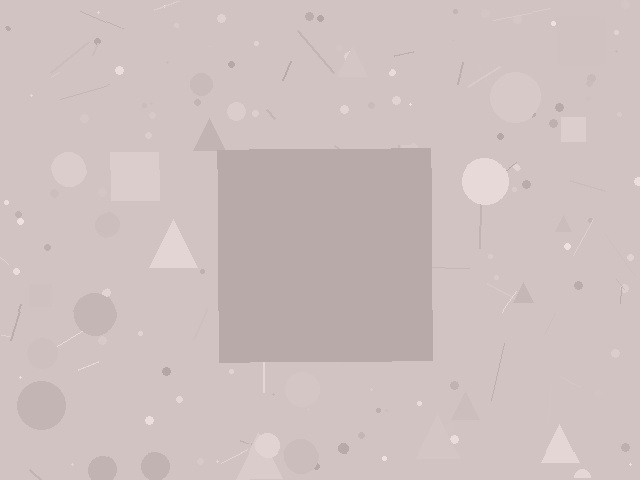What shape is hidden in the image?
A square is hidden in the image.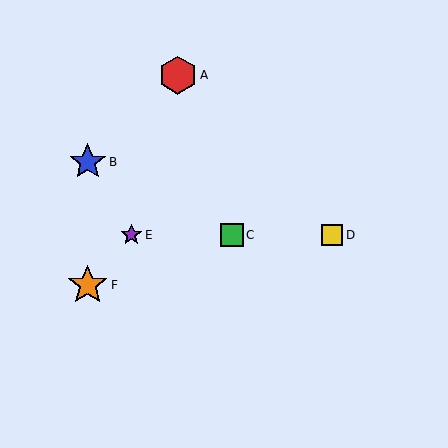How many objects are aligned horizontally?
3 objects (C, D, E) are aligned horizontally.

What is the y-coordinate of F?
Object F is at y≈285.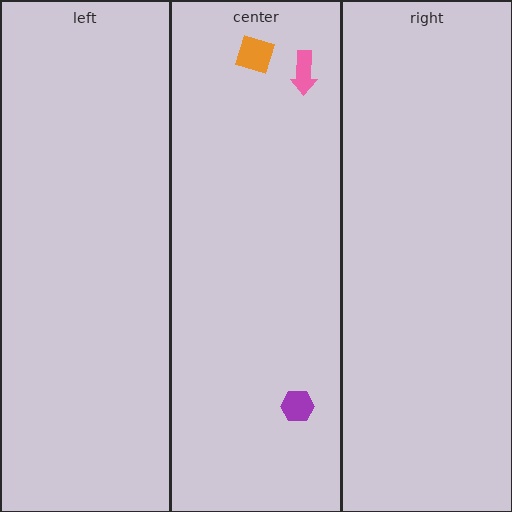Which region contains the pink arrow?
The center region.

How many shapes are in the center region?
3.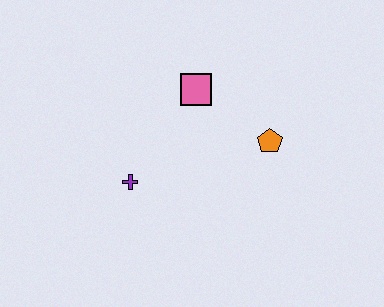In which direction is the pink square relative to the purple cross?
The pink square is above the purple cross.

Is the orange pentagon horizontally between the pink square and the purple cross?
No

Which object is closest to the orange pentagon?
The pink square is closest to the orange pentagon.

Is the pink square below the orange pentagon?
No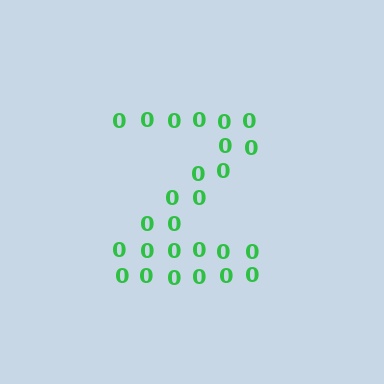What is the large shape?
The large shape is the letter Z.